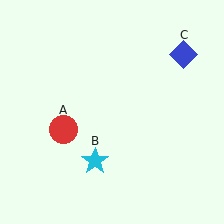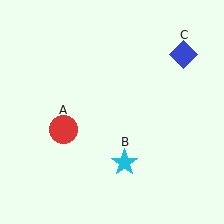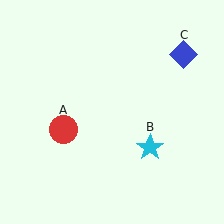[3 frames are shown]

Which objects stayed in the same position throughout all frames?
Red circle (object A) and blue diamond (object C) remained stationary.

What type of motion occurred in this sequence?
The cyan star (object B) rotated counterclockwise around the center of the scene.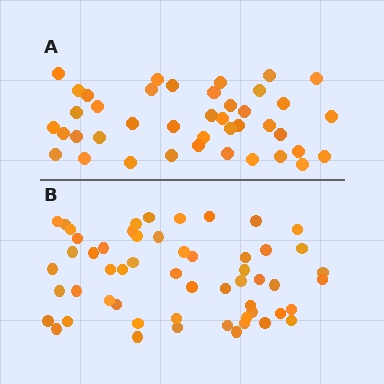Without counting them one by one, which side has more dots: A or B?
Region B (the bottom region) has more dots.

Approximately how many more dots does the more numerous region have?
Region B has approximately 15 more dots than region A.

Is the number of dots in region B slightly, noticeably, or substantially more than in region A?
Region B has noticeably more, but not dramatically so. The ratio is roughly 1.3 to 1.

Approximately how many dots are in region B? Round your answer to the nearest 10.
About 60 dots. (The exact count is 55, which rounds to 60.)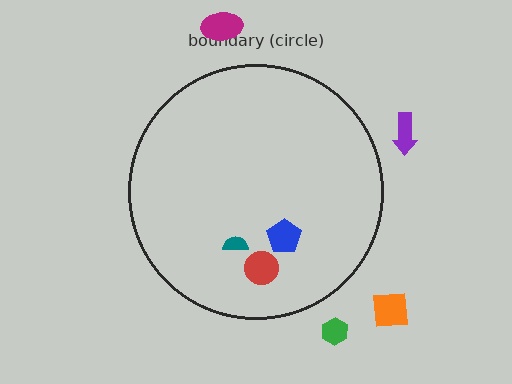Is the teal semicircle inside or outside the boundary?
Inside.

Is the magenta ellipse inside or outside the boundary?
Outside.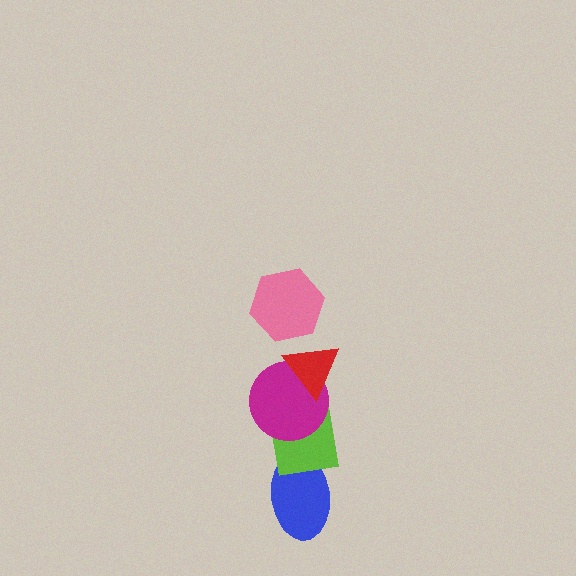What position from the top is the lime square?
The lime square is 4th from the top.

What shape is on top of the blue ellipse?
The lime square is on top of the blue ellipse.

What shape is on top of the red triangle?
The pink hexagon is on top of the red triangle.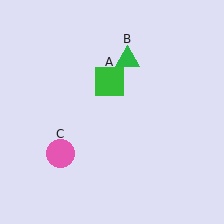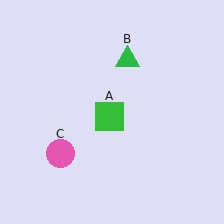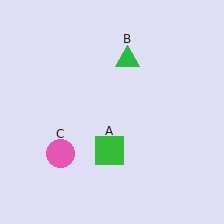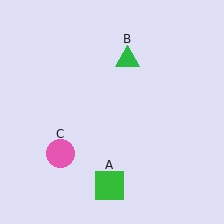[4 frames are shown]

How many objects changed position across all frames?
1 object changed position: green square (object A).